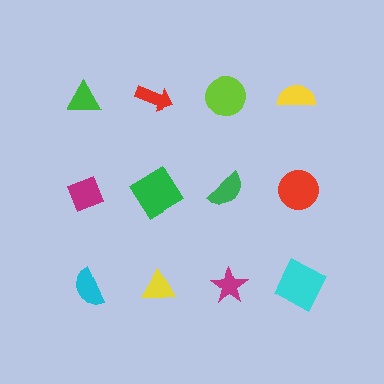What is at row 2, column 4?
A red circle.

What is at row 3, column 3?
A magenta star.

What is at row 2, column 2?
A green diamond.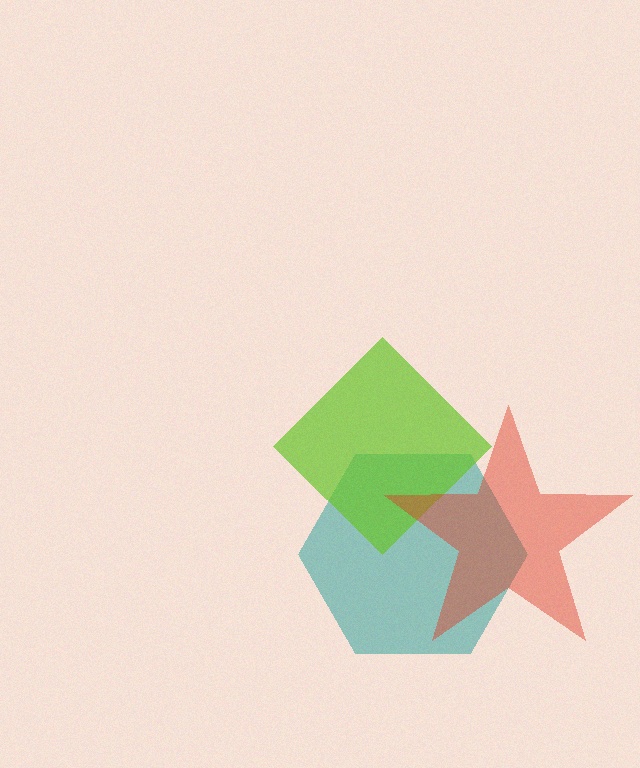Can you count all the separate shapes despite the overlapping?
Yes, there are 3 separate shapes.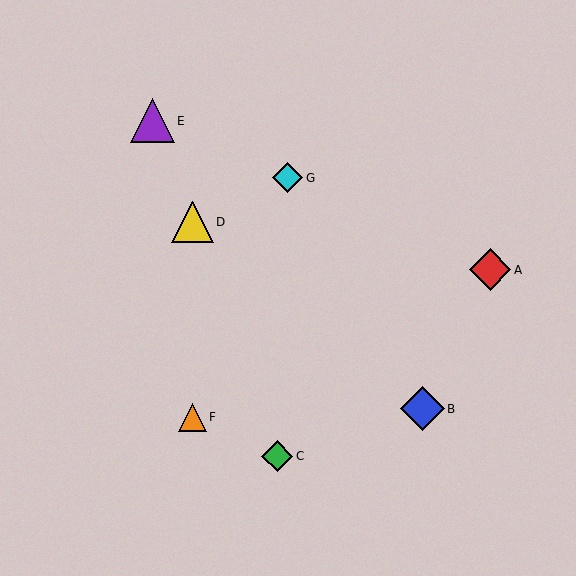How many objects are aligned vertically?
2 objects (D, F) are aligned vertically.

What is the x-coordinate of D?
Object D is at x≈193.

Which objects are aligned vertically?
Objects D, F are aligned vertically.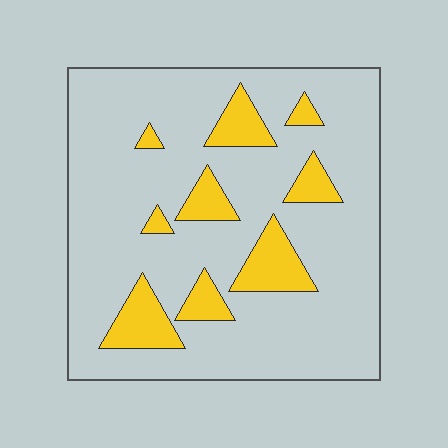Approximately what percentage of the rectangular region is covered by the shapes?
Approximately 15%.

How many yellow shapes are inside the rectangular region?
9.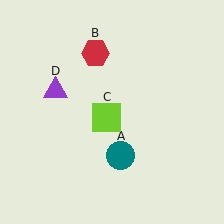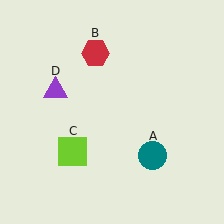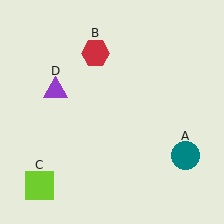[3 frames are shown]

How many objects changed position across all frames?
2 objects changed position: teal circle (object A), lime square (object C).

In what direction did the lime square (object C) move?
The lime square (object C) moved down and to the left.